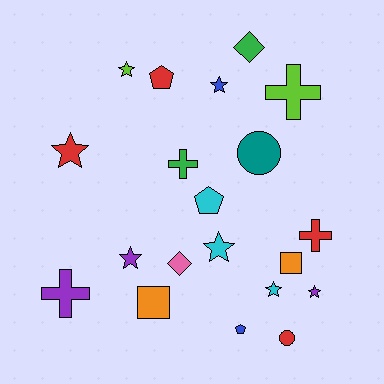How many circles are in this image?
There are 2 circles.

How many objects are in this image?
There are 20 objects.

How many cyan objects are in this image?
There are 3 cyan objects.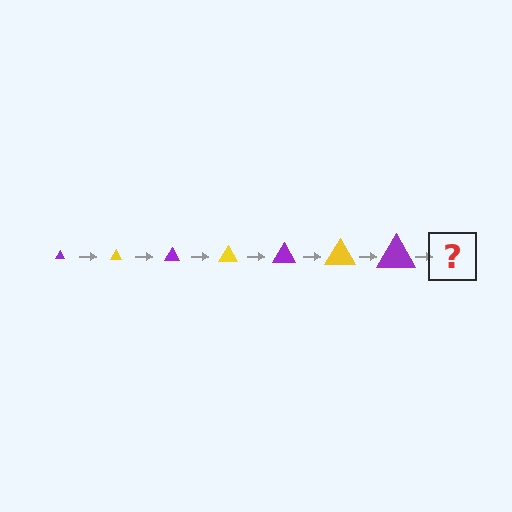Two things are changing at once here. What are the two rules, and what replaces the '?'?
The two rules are that the triangle grows larger each step and the color cycles through purple and yellow. The '?' should be a yellow triangle, larger than the previous one.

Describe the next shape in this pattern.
It should be a yellow triangle, larger than the previous one.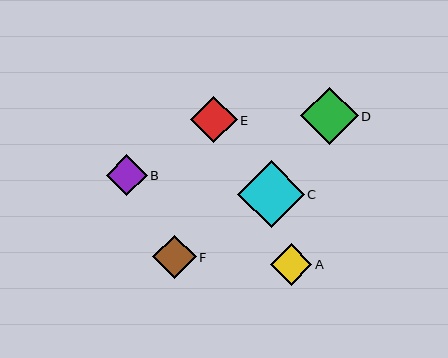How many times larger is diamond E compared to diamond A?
Diamond E is approximately 1.1 times the size of diamond A.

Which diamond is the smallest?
Diamond B is the smallest with a size of approximately 40 pixels.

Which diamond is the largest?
Diamond C is the largest with a size of approximately 66 pixels.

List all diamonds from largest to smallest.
From largest to smallest: C, D, E, F, A, B.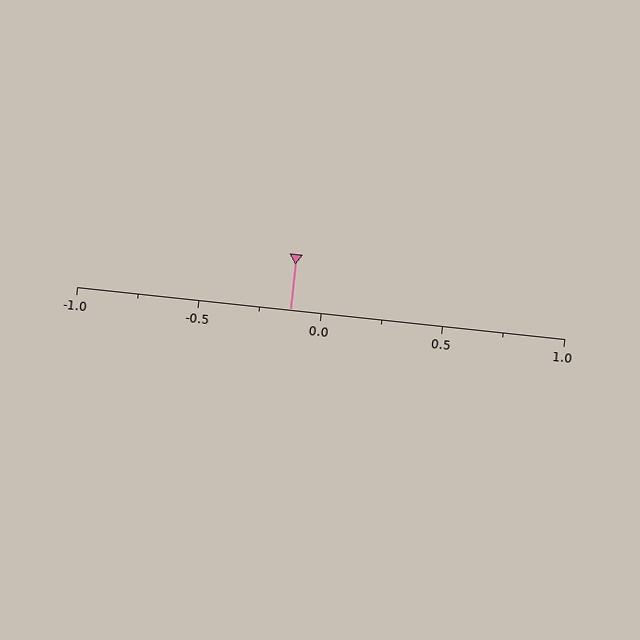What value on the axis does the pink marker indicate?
The marker indicates approximately -0.12.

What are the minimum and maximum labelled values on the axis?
The axis runs from -1.0 to 1.0.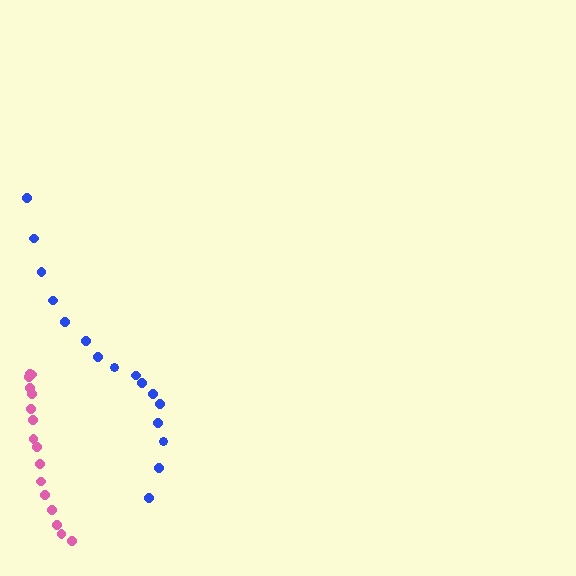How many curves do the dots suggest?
There are 2 distinct paths.